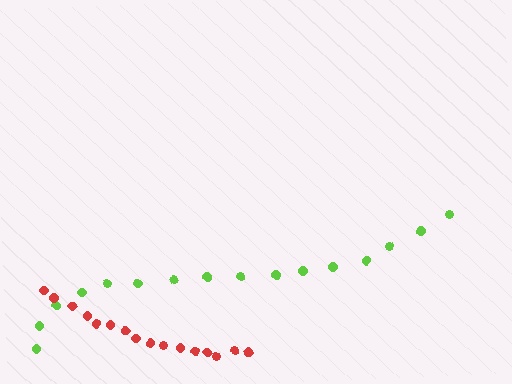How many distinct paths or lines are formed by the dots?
There are 2 distinct paths.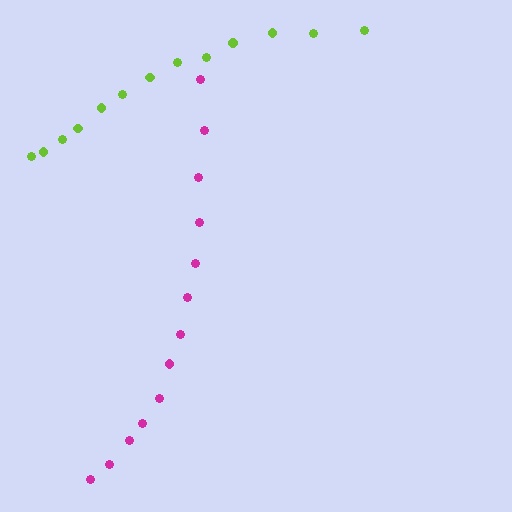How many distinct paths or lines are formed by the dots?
There are 2 distinct paths.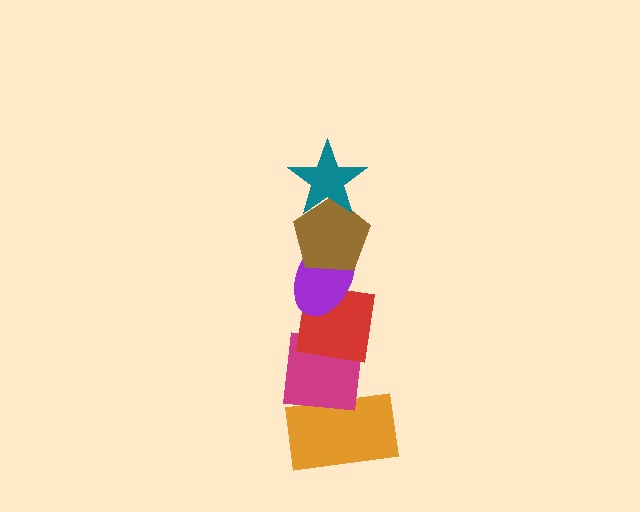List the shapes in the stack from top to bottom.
From top to bottom: the teal star, the brown pentagon, the purple ellipse, the red square, the magenta square, the orange rectangle.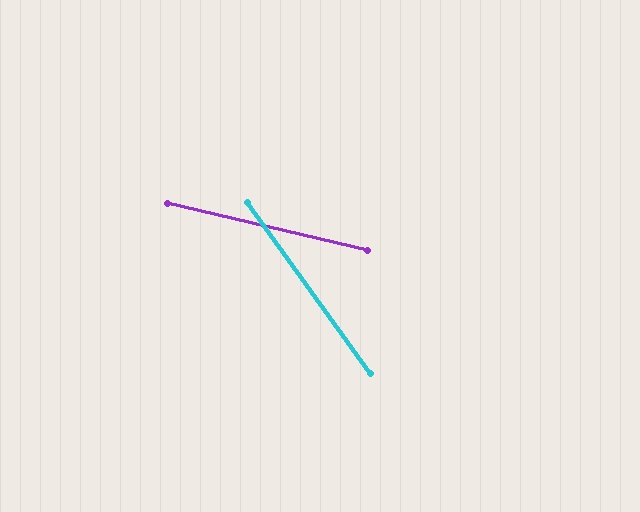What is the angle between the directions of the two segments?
Approximately 41 degrees.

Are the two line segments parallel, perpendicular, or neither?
Neither parallel nor perpendicular — they differ by about 41°.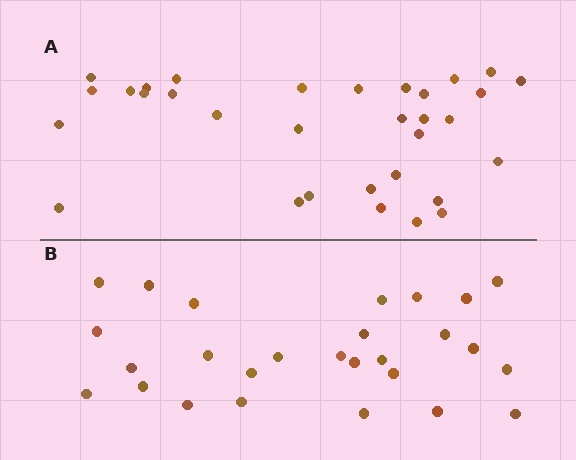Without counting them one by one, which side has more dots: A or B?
Region A (the top region) has more dots.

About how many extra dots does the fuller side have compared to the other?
Region A has about 5 more dots than region B.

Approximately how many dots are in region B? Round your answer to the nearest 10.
About 30 dots. (The exact count is 27, which rounds to 30.)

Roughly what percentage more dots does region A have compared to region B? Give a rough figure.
About 20% more.